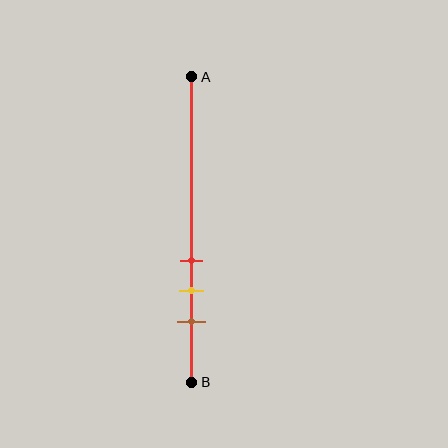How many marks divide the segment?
There are 3 marks dividing the segment.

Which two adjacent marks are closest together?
The red and yellow marks are the closest adjacent pair.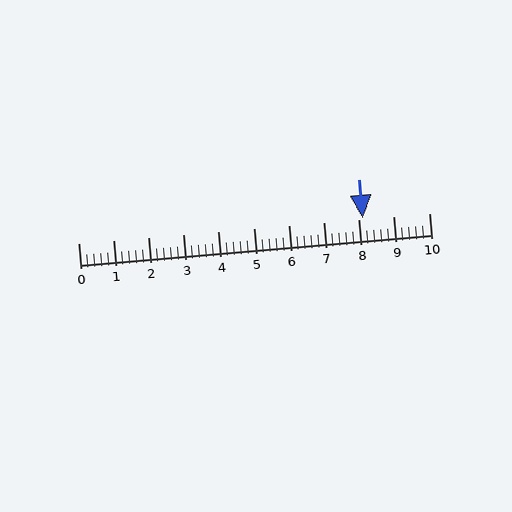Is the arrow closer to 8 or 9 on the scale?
The arrow is closer to 8.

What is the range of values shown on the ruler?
The ruler shows values from 0 to 10.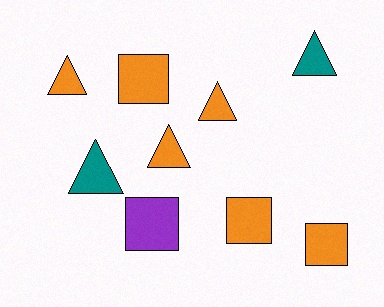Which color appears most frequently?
Orange, with 6 objects.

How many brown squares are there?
There are no brown squares.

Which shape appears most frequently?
Triangle, with 5 objects.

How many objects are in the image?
There are 9 objects.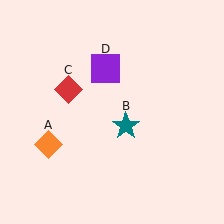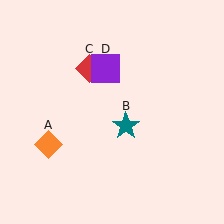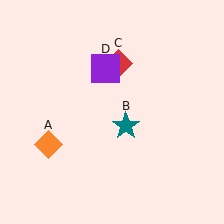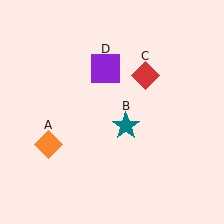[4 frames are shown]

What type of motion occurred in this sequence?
The red diamond (object C) rotated clockwise around the center of the scene.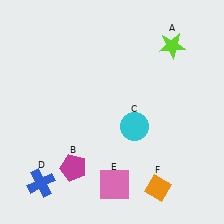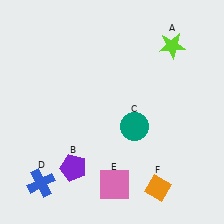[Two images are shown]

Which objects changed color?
B changed from magenta to purple. C changed from cyan to teal.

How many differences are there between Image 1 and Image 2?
There are 2 differences between the two images.